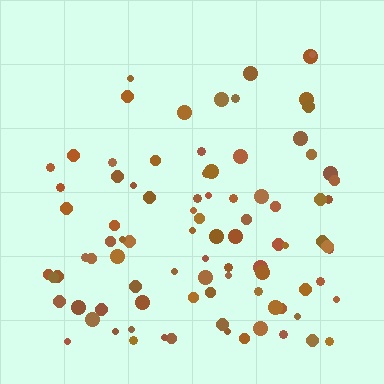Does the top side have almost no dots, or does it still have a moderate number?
Still a moderate number, just noticeably fewer than the bottom.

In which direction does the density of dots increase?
From top to bottom, with the bottom side densest.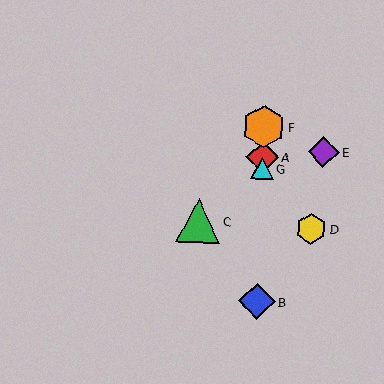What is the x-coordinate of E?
Object E is at x≈323.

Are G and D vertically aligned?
No, G is at x≈262 and D is at x≈311.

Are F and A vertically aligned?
Yes, both are at x≈264.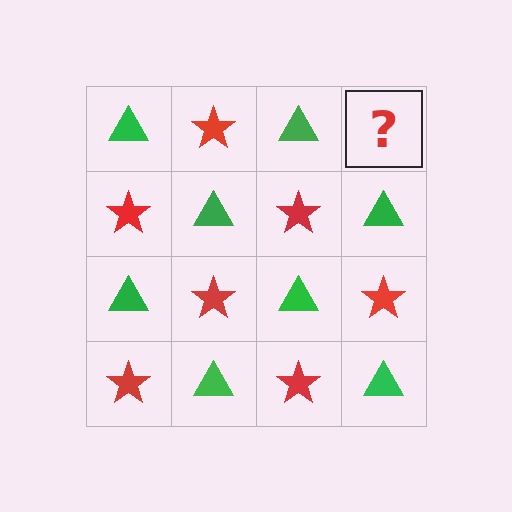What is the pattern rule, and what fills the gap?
The rule is that it alternates green triangle and red star in a checkerboard pattern. The gap should be filled with a red star.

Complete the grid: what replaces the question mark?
The question mark should be replaced with a red star.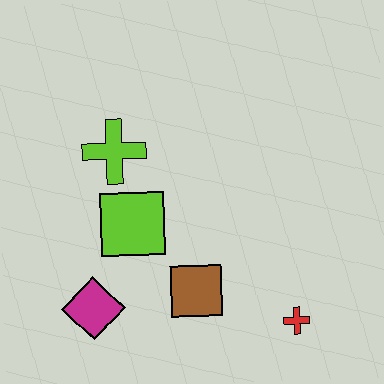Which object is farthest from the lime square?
The red cross is farthest from the lime square.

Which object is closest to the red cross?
The brown square is closest to the red cross.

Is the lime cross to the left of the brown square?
Yes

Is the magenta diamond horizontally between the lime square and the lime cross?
No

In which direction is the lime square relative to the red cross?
The lime square is to the left of the red cross.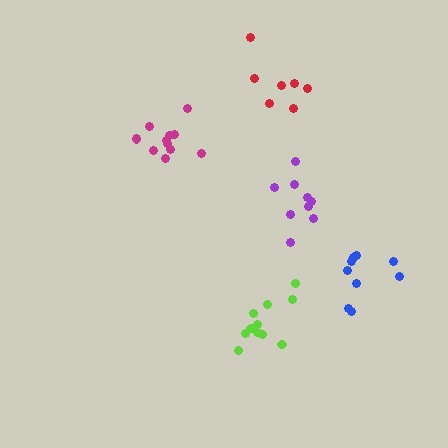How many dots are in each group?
Group 1: 11 dots, Group 2: 7 dots, Group 3: 12 dots, Group 4: 9 dots, Group 5: 9 dots (48 total).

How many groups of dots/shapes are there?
There are 5 groups.